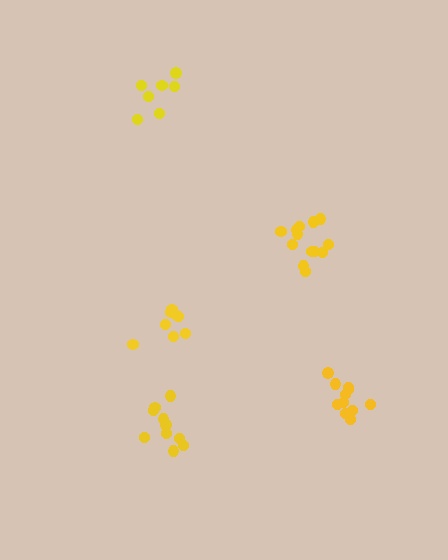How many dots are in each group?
Group 1: 13 dots, Group 2: 10 dots, Group 3: 8 dots, Group 4: 11 dots, Group 5: 7 dots (49 total).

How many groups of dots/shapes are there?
There are 5 groups.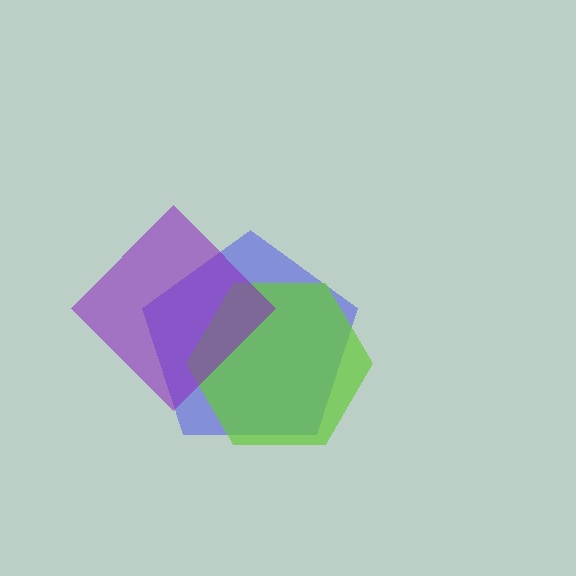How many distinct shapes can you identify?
There are 3 distinct shapes: a blue pentagon, a lime hexagon, a purple diamond.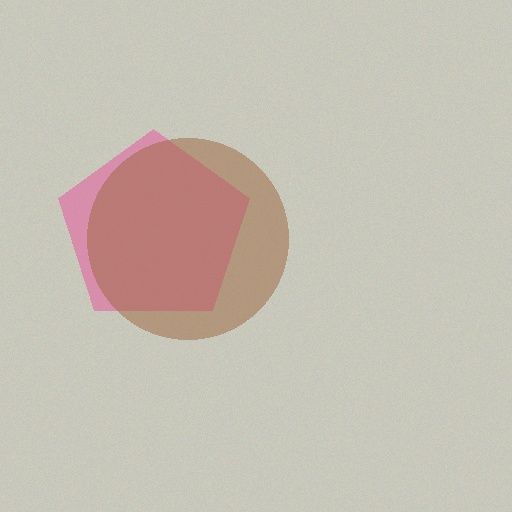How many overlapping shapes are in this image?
There are 2 overlapping shapes in the image.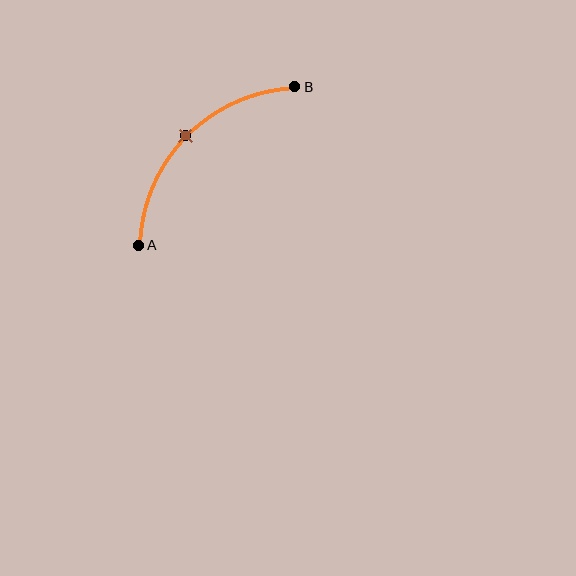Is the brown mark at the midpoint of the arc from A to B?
Yes. The brown mark lies on the arc at equal arc-length from both A and B — it is the arc midpoint.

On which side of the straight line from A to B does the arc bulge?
The arc bulges above and to the left of the straight line connecting A and B.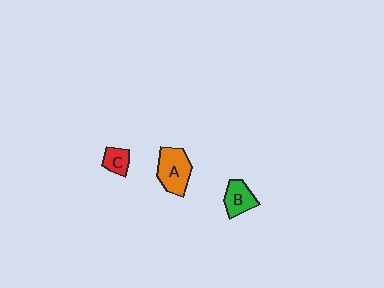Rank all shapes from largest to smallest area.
From largest to smallest: A (orange), B (green), C (red).